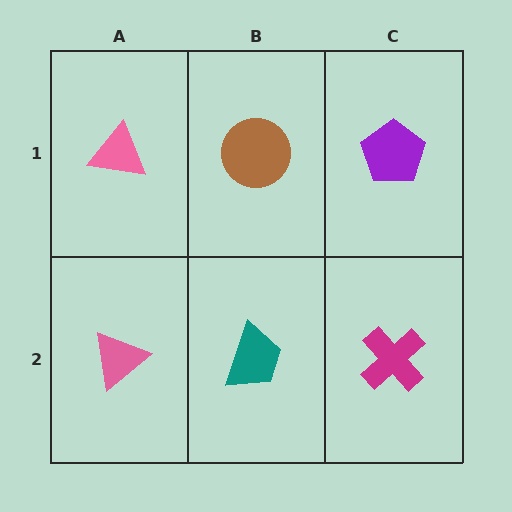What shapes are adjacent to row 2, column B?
A brown circle (row 1, column B), a pink triangle (row 2, column A), a magenta cross (row 2, column C).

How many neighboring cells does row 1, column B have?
3.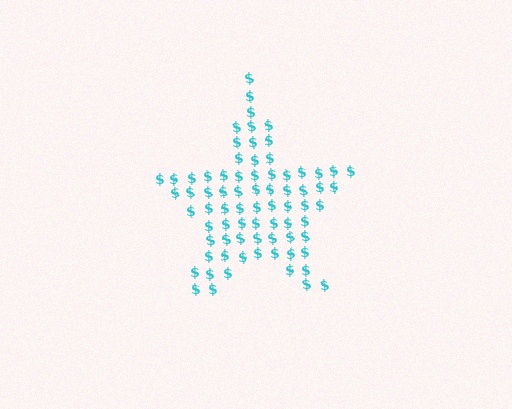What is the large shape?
The large shape is a star.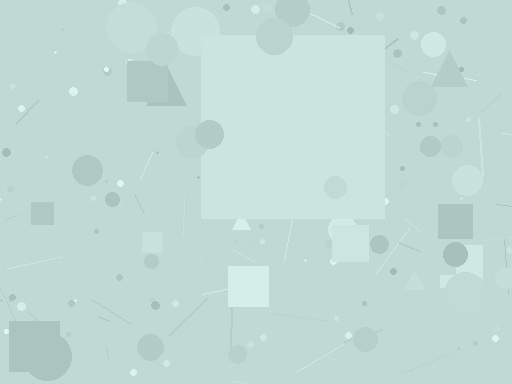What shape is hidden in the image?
A square is hidden in the image.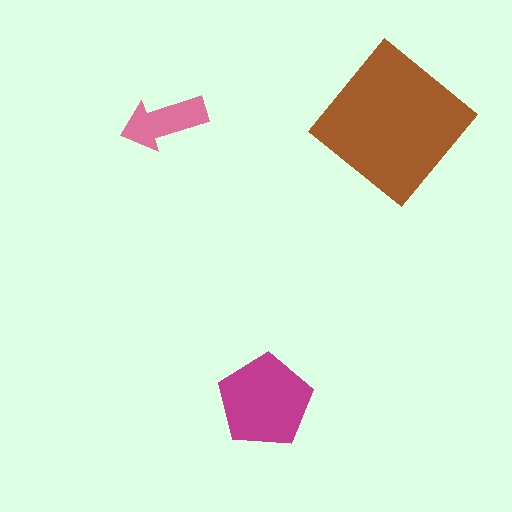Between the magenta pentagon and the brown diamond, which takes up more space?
The brown diamond.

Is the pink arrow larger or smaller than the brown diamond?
Smaller.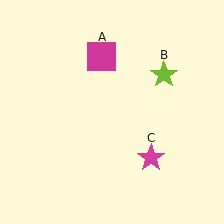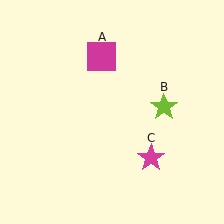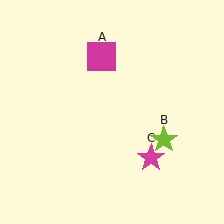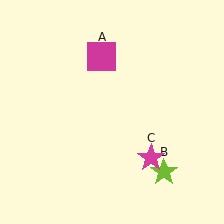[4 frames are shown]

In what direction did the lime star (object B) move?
The lime star (object B) moved down.